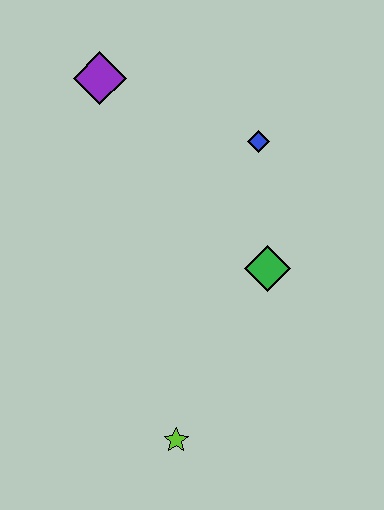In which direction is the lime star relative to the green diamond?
The lime star is below the green diamond.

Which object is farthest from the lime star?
The purple diamond is farthest from the lime star.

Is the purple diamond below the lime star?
No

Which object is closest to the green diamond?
The blue diamond is closest to the green diamond.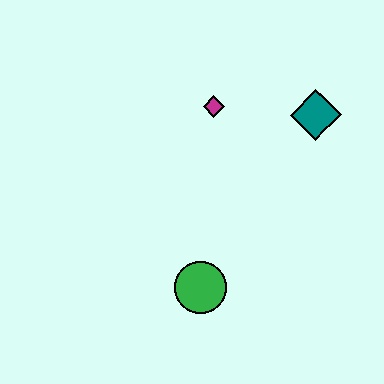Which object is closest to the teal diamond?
The magenta diamond is closest to the teal diamond.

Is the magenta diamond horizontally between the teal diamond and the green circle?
Yes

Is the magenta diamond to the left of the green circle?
No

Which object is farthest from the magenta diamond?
The green circle is farthest from the magenta diamond.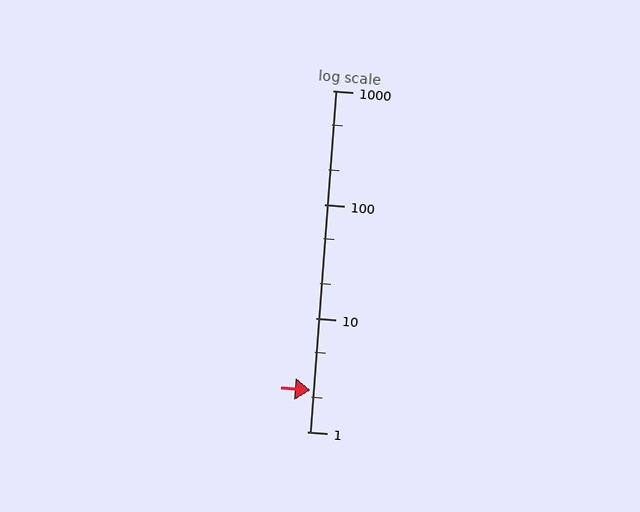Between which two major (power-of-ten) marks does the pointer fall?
The pointer is between 1 and 10.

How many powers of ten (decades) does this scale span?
The scale spans 3 decades, from 1 to 1000.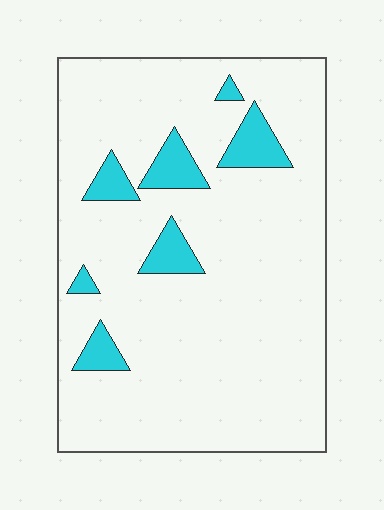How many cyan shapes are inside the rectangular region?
7.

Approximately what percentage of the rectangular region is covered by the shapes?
Approximately 10%.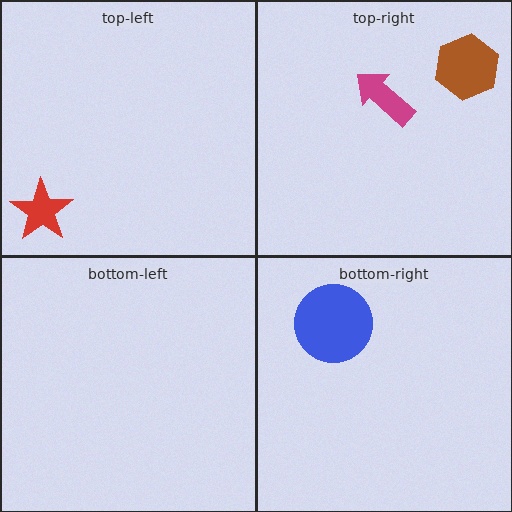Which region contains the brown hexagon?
The top-right region.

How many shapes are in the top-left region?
1.